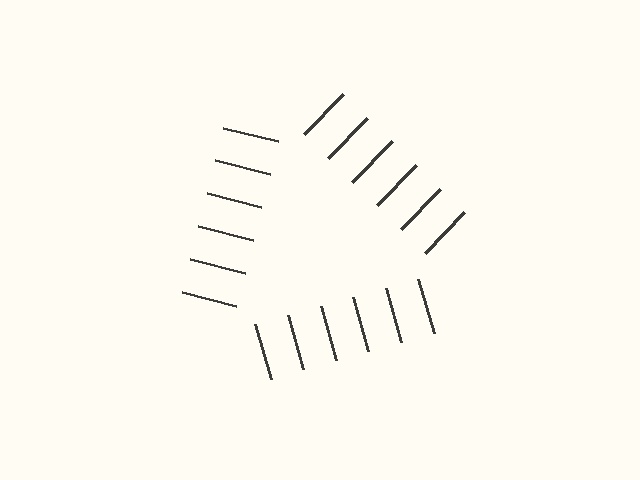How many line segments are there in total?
18 — 6 along each of the 3 edges.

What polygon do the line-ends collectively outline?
An illusory triangle — the line segments terminate on its edges but no continuous stroke is drawn.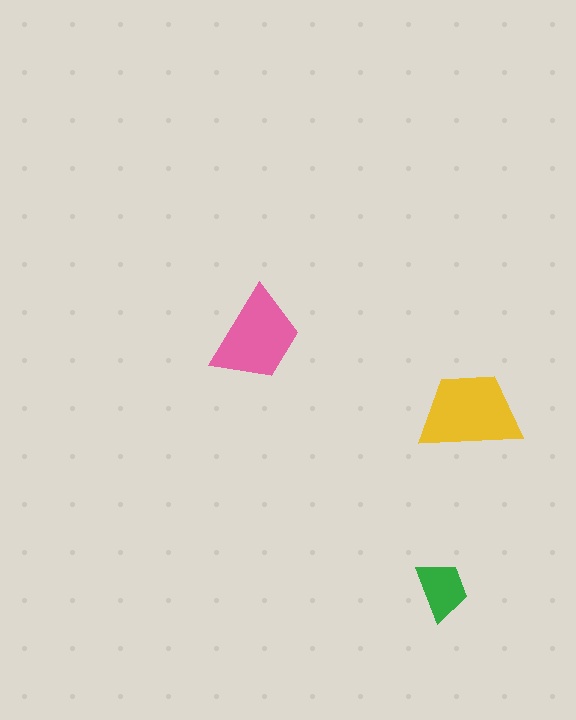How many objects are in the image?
There are 3 objects in the image.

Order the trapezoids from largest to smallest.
the yellow one, the pink one, the green one.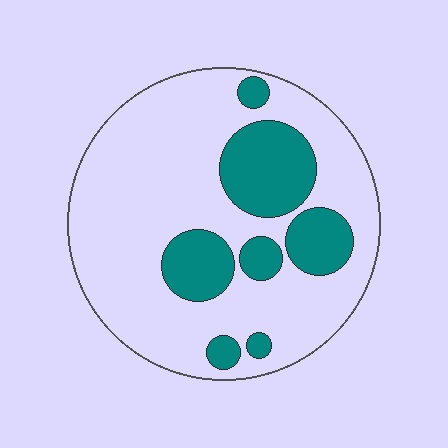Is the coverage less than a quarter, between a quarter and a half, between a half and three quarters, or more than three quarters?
Between a quarter and a half.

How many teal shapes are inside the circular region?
7.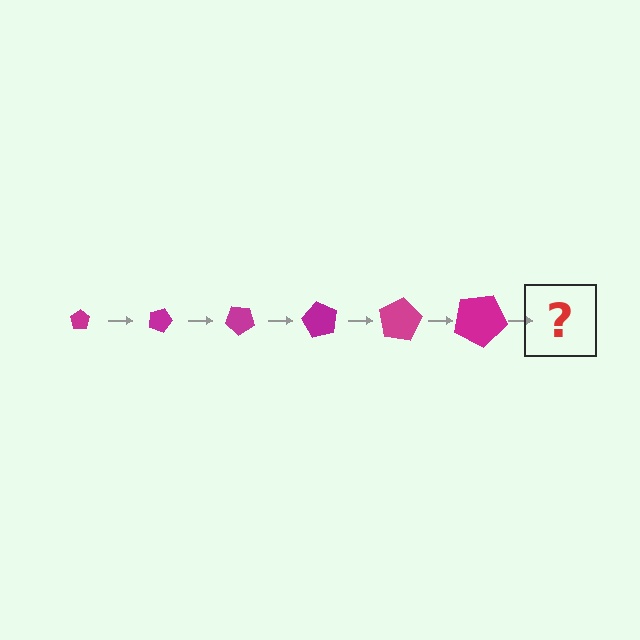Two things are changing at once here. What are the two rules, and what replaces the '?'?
The two rules are that the pentagon grows larger each step and it rotates 20 degrees each step. The '?' should be a pentagon, larger than the previous one and rotated 120 degrees from the start.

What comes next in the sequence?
The next element should be a pentagon, larger than the previous one and rotated 120 degrees from the start.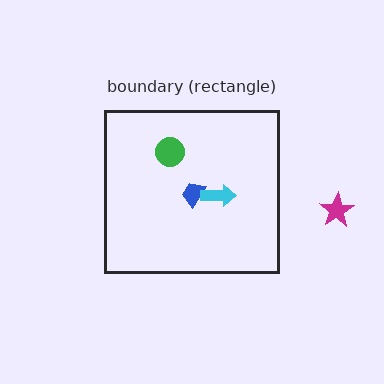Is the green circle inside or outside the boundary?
Inside.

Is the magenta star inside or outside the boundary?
Outside.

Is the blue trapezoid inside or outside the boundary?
Inside.